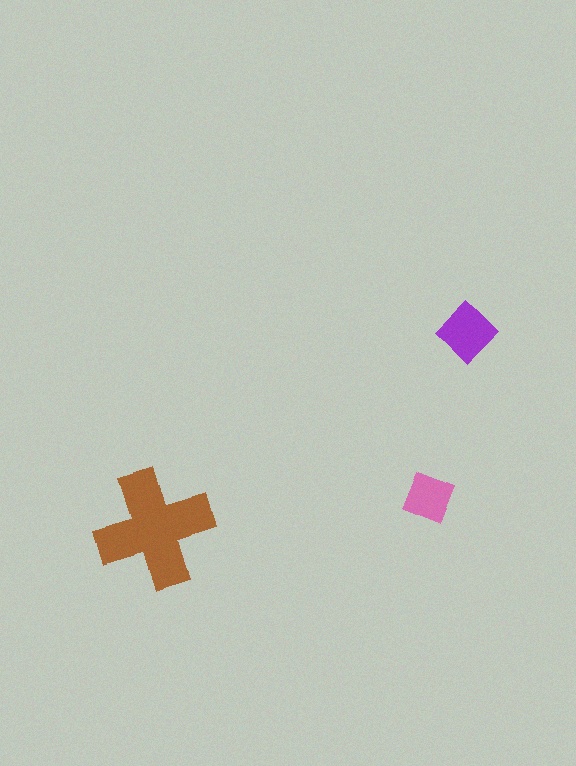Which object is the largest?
The brown cross.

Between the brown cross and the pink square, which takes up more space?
The brown cross.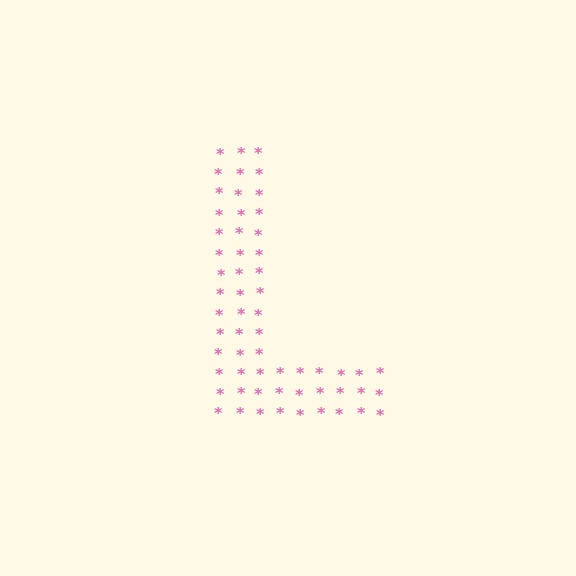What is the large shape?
The large shape is the letter L.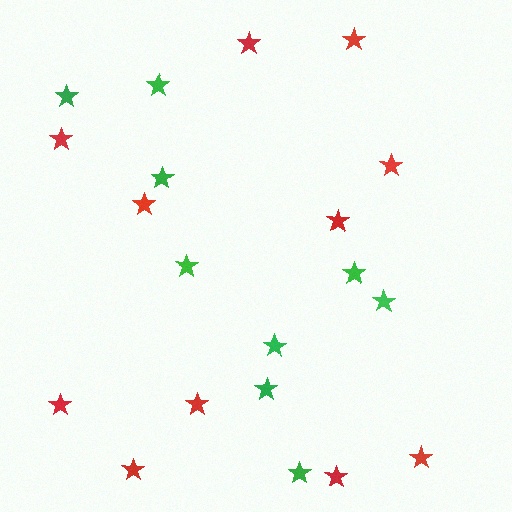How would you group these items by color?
There are 2 groups: one group of green stars (9) and one group of red stars (11).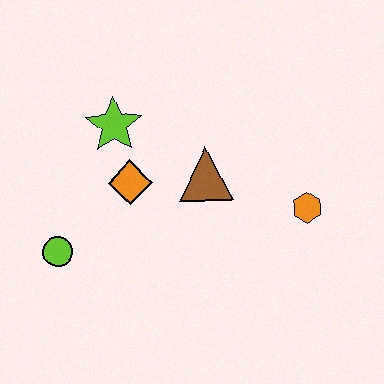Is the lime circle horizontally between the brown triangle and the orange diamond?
No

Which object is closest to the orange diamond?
The lime star is closest to the orange diamond.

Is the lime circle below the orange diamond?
Yes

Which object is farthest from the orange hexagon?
The lime circle is farthest from the orange hexagon.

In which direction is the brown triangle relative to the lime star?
The brown triangle is to the right of the lime star.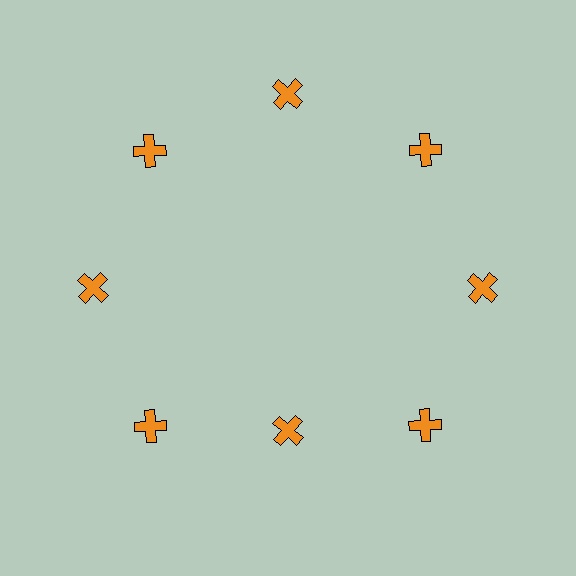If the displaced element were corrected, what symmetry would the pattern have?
It would have 8-fold rotational symmetry — the pattern would map onto itself every 45 degrees.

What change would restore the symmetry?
The symmetry would be restored by moving it outward, back onto the ring so that all 8 crosses sit at equal angles and equal distance from the center.